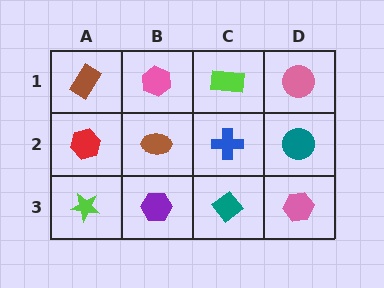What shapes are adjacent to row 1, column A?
A red hexagon (row 2, column A), a pink hexagon (row 1, column B).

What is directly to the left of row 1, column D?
A lime rectangle.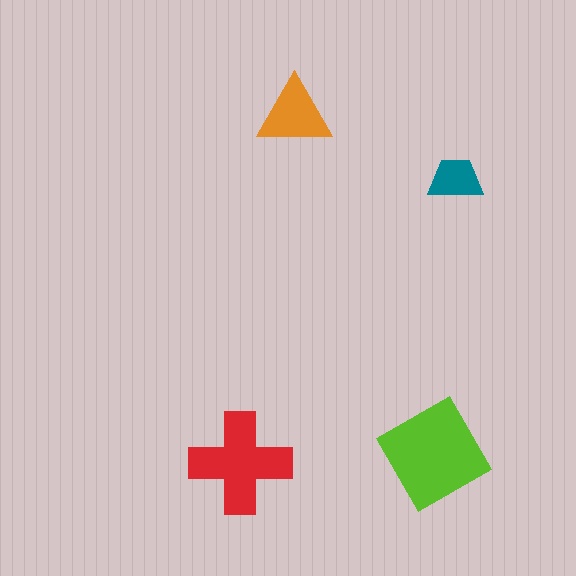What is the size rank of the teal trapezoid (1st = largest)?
4th.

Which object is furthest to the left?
The red cross is leftmost.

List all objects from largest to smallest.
The lime diamond, the red cross, the orange triangle, the teal trapezoid.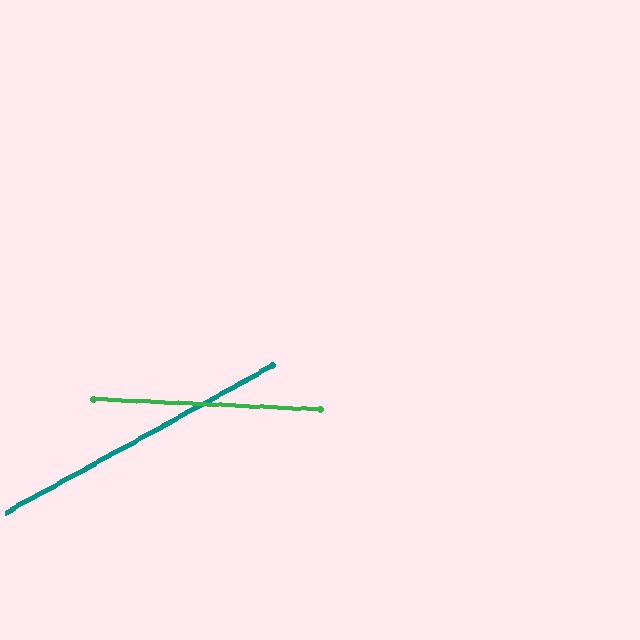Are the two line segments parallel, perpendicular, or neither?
Neither parallel nor perpendicular — they differ by about 31°.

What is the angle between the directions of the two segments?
Approximately 31 degrees.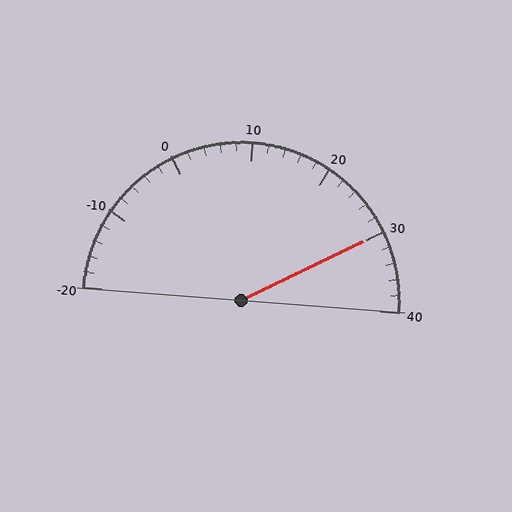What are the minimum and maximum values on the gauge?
The gauge ranges from -20 to 40.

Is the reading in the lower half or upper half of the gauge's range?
The reading is in the upper half of the range (-20 to 40).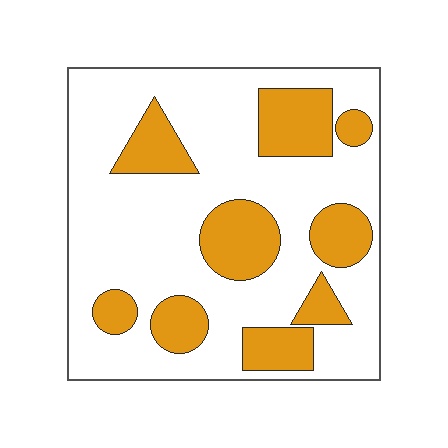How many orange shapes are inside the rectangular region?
9.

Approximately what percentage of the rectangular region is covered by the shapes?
Approximately 30%.